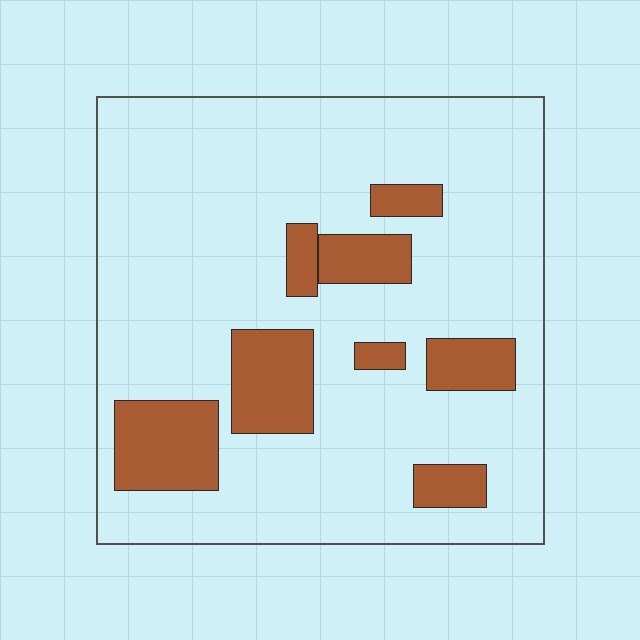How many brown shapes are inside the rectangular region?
8.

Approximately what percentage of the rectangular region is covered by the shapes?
Approximately 20%.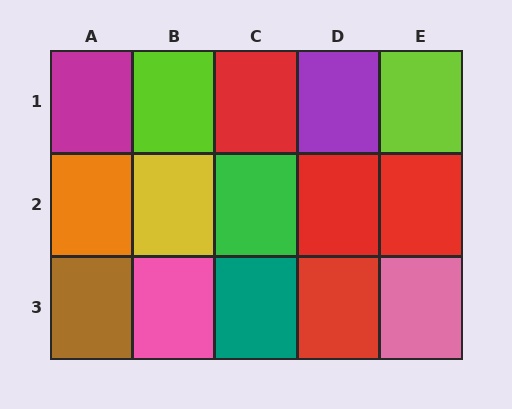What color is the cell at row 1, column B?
Lime.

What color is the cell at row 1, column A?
Magenta.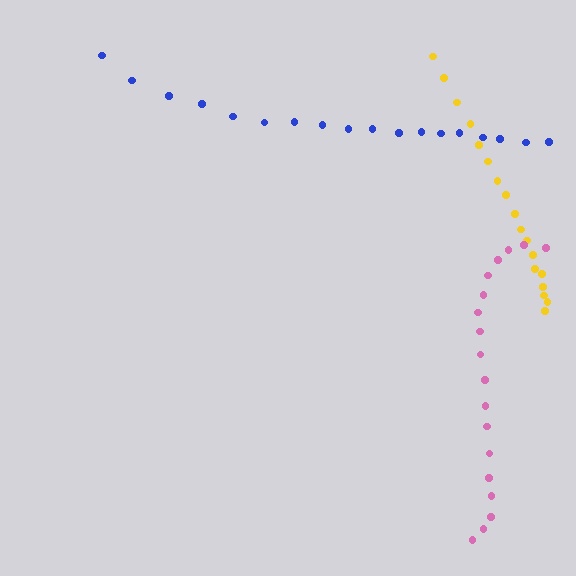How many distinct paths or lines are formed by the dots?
There are 3 distinct paths.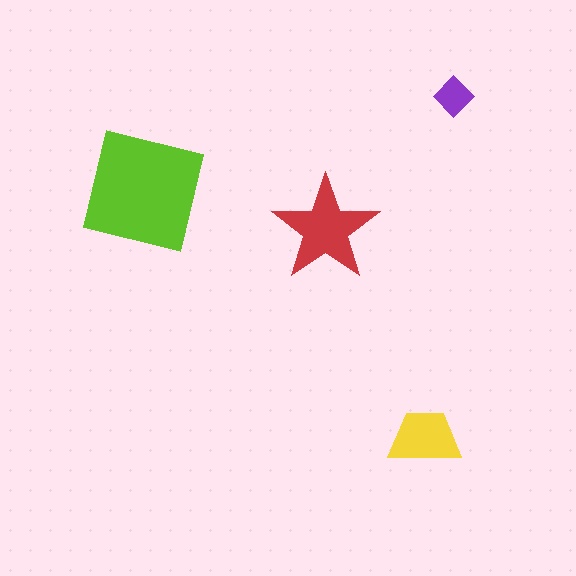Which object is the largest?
The lime square.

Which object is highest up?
The purple diamond is topmost.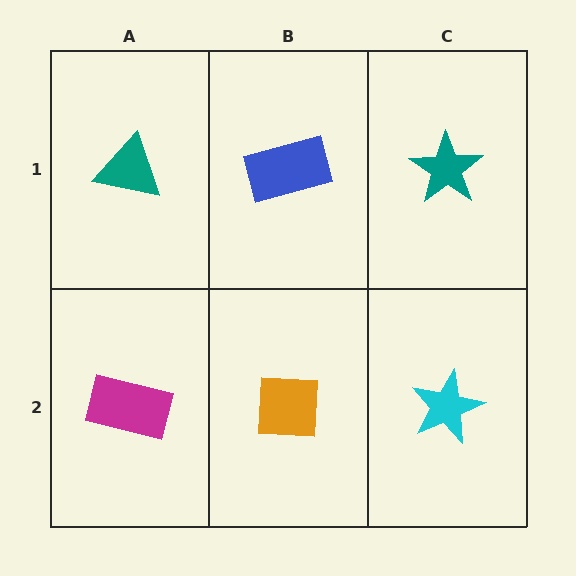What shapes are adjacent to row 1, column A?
A magenta rectangle (row 2, column A), a blue rectangle (row 1, column B).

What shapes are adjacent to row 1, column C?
A cyan star (row 2, column C), a blue rectangle (row 1, column B).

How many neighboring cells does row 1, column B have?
3.